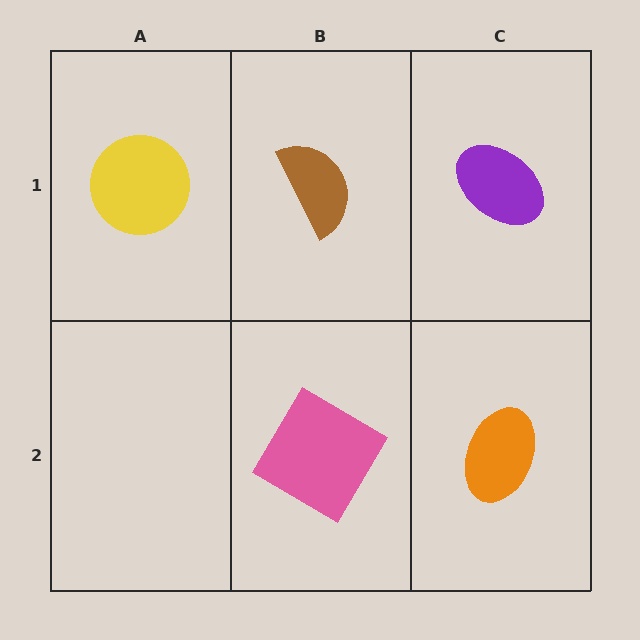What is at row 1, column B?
A brown semicircle.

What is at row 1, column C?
A purple ellipse.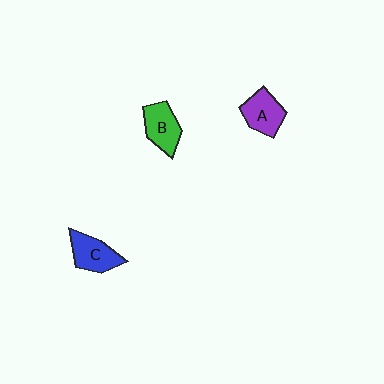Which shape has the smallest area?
Shape A (purple).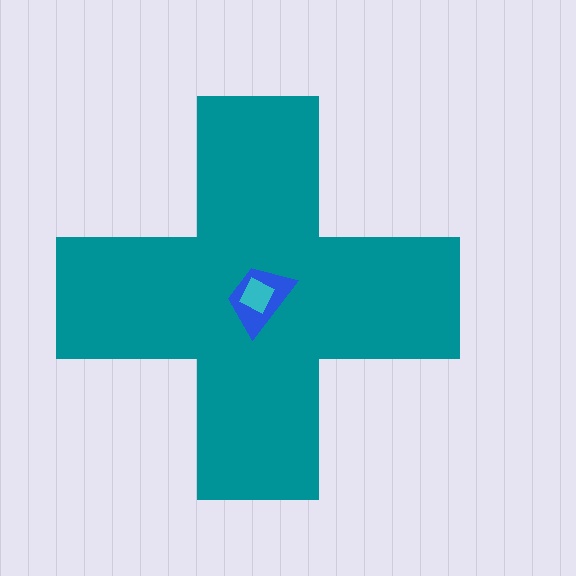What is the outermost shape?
The teal cross.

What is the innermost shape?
The cyan diamond.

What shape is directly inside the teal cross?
The blue trapezoid.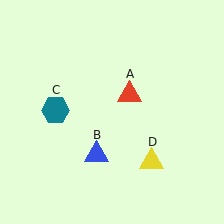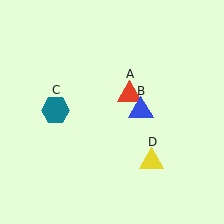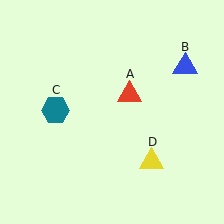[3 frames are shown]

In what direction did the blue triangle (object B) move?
The blue triangle (object B) moved up and to the right.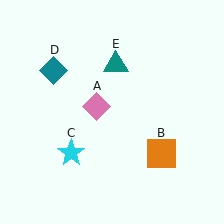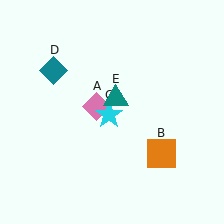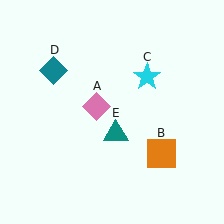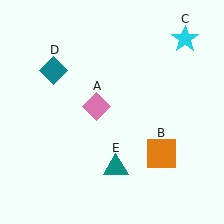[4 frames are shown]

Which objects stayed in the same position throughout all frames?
Pink diamond (object A) and orange square (object B) and teal diamond (object D) remained stationary.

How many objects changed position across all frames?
2 objects changed position: cyan star (object C), teal triangle (object E).